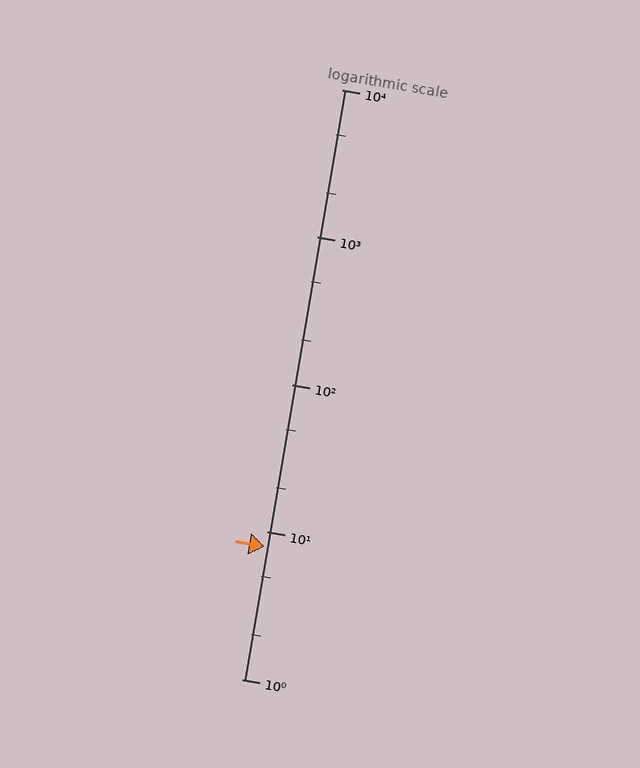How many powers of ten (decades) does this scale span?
The scale spans 4 decades, from 1 to 10000.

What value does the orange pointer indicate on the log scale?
The pointer indicates approximately 7.9.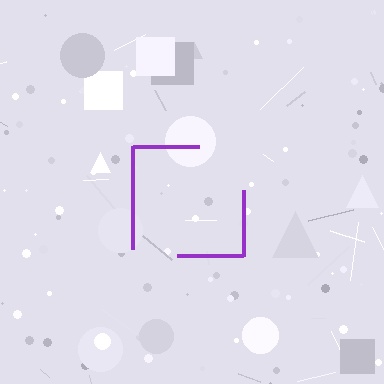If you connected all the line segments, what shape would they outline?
They would outline a square.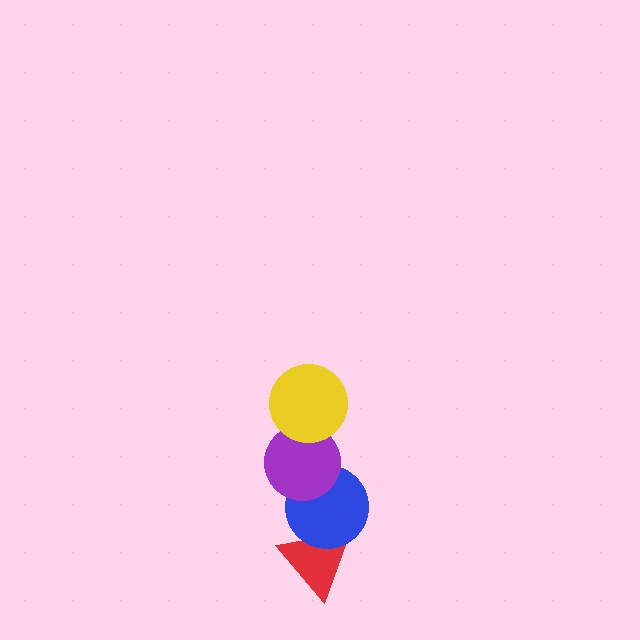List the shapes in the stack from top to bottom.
From top to bottom: the yellow circle, the purple circle, the blue circle, the red triangle.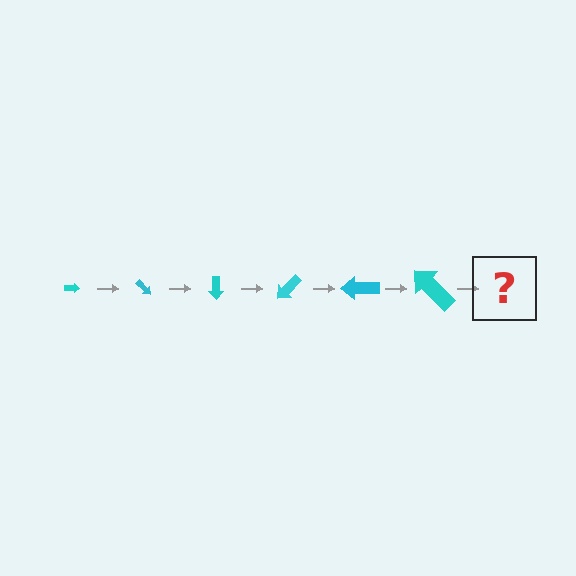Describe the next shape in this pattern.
It should be an arrow, larger than the previous one and rotated 270 degrees from the start.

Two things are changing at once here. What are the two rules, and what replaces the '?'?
The two rules are that the arrow grows larger each step and it rotates 45 degrees each step. The '?' should be an arrow, larger than the previous one and rotated 270 degrees from the start.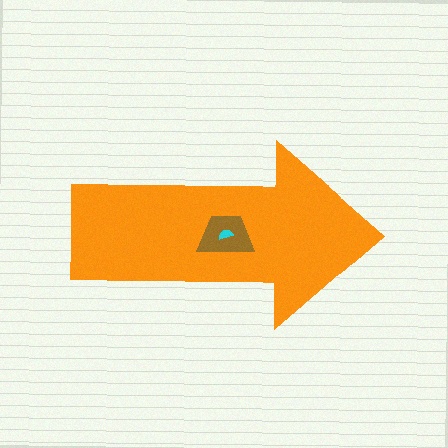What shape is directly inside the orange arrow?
The brown trapezoid.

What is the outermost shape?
The orange arrow.